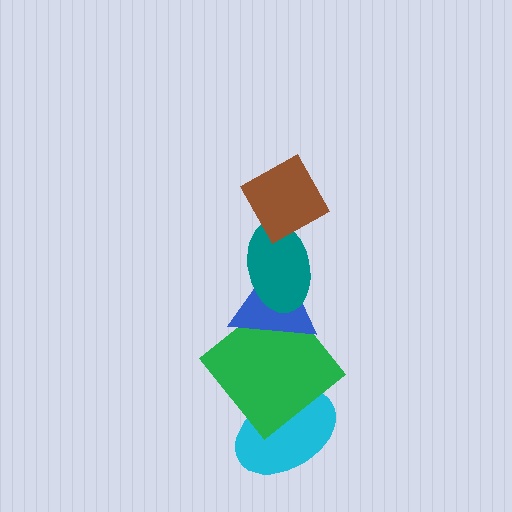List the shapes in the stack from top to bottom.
From top to bottom: the brown diamond, the teal ellipse, the blue triangle, the green diamond, the cyan ellipse.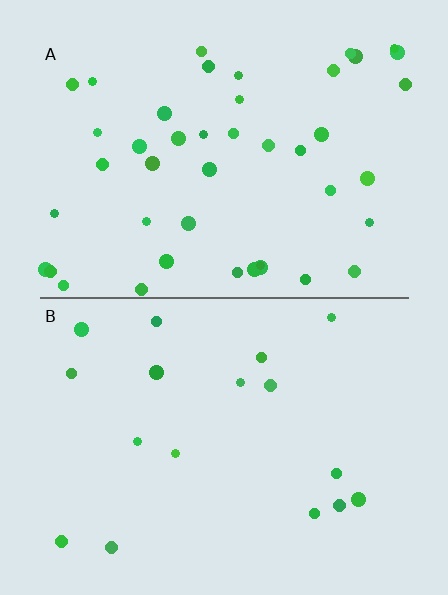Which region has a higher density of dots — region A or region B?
A (the top).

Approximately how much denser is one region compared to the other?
Approximately 2.6× — region A over region B.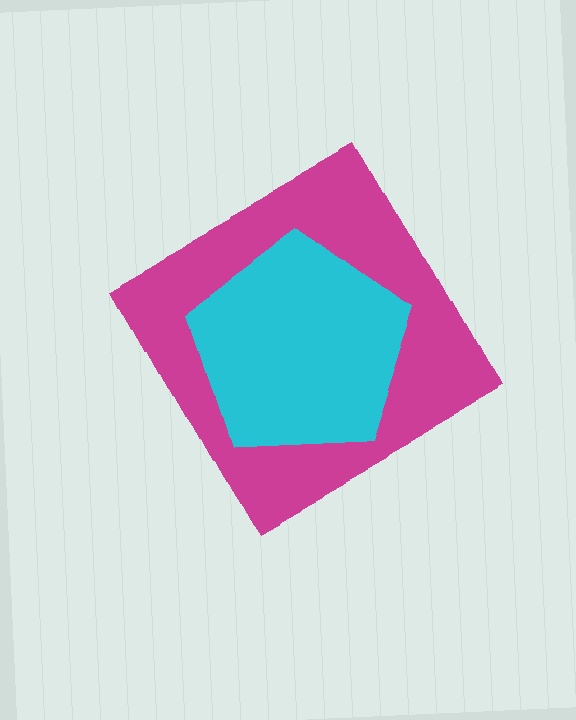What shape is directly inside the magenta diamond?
The cyan pentagon.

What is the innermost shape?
The cyan pentagon.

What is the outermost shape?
The magenta diamond.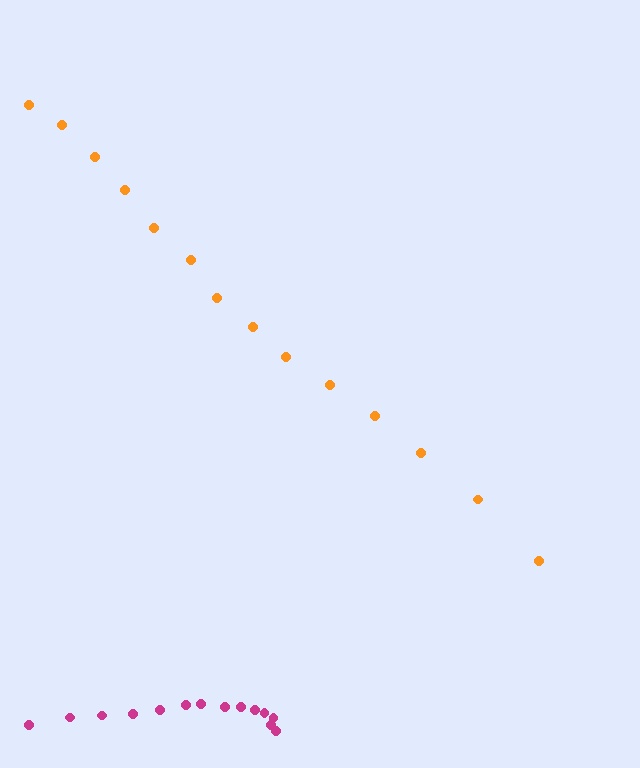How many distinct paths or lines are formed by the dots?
There are 2 distinct paths.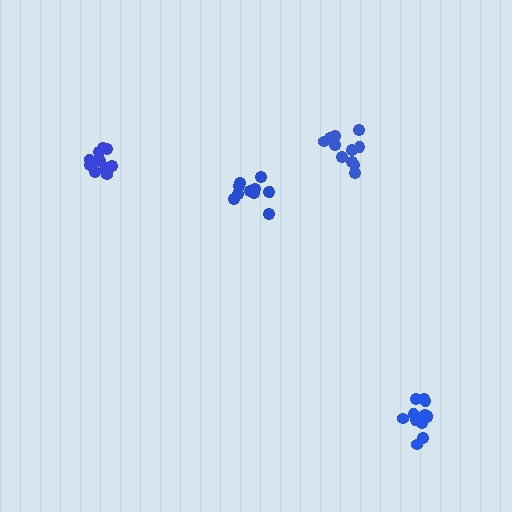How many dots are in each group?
Group 1: 11 dots, Group 2: 13 dots, Group 3: 11 dots, Group 4: 11 dots (46 total).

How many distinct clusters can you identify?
There are 4 distinct clusters.